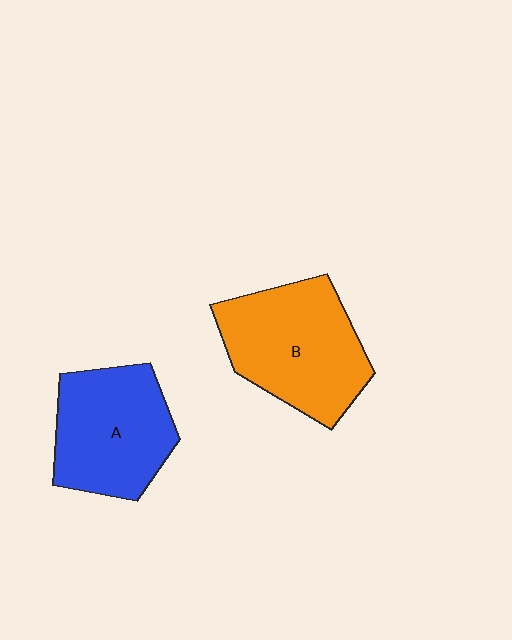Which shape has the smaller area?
Shape A (blue).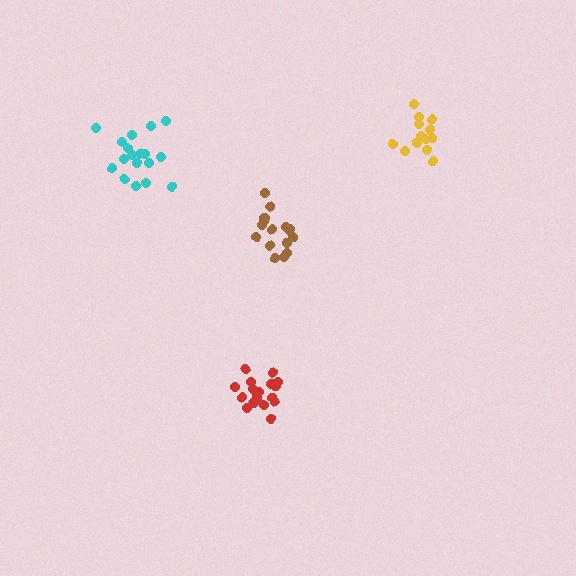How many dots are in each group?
Group 1: 18 dots, Group 2: 16 dots, Group 3: 13 dots, Group 4: 18 dots (65 total).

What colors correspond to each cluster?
The clusters are colored: red, brown, yellow, cyan.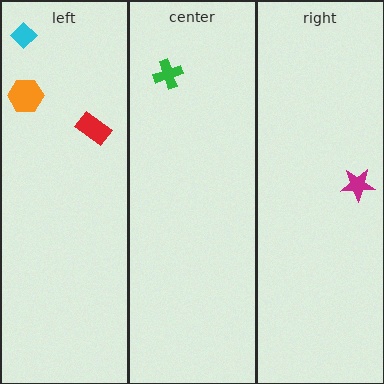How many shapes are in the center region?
1.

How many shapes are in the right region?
1.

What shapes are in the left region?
The red rectangle, the orange hexagon, the cyan diamond.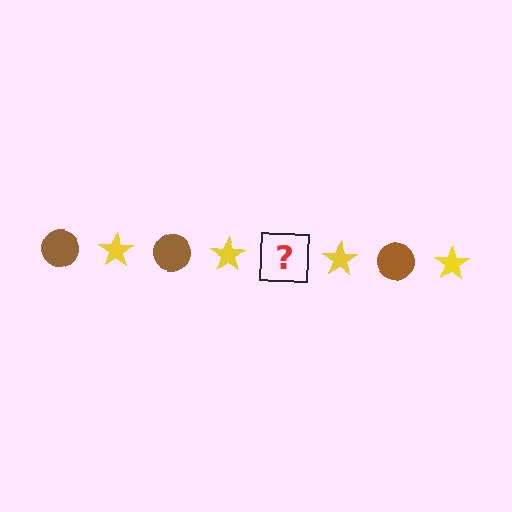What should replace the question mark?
The question mark should be replaced with a brown circle.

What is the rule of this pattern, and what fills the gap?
The rule is that the pattern alternates between brown circle and yellow star. The gap should be filled with a brown circle.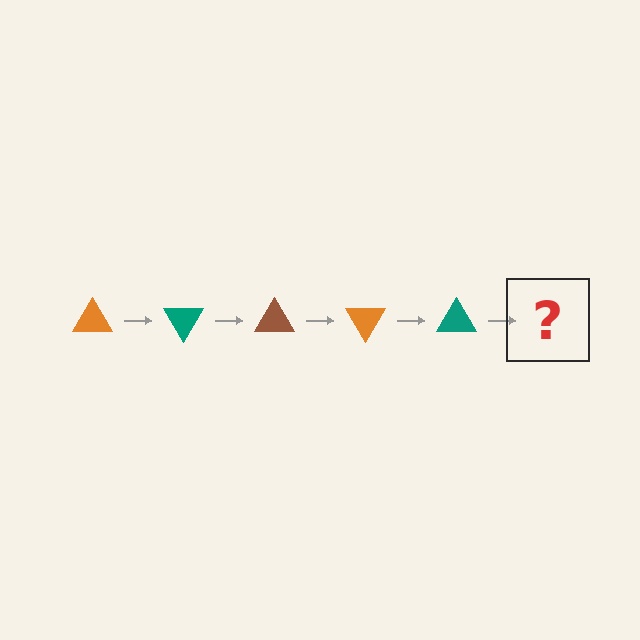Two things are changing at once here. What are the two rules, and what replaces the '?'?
The two rules are that it rotates 60 degrees each step and the color cycles through orange, teal, and brown. The '?' should be a brown triangle, rotated 300 degrees from the start.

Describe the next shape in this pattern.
It should be a brown triangle, rotated 300 degrees from the start.